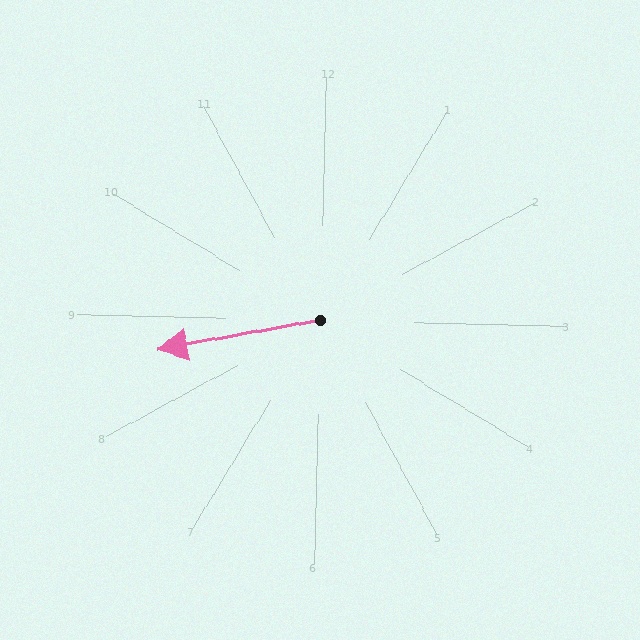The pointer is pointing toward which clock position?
Roughly 9 o'clock.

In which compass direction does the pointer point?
West.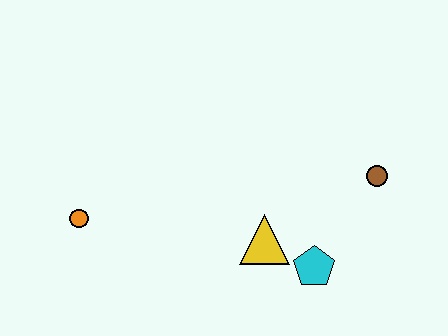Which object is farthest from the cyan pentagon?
The orange circle is farthest from the cyan pentagon.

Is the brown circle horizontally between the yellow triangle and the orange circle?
No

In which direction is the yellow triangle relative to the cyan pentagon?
The yellow triangle is to the left of the cyan pentagon.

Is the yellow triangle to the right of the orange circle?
Yes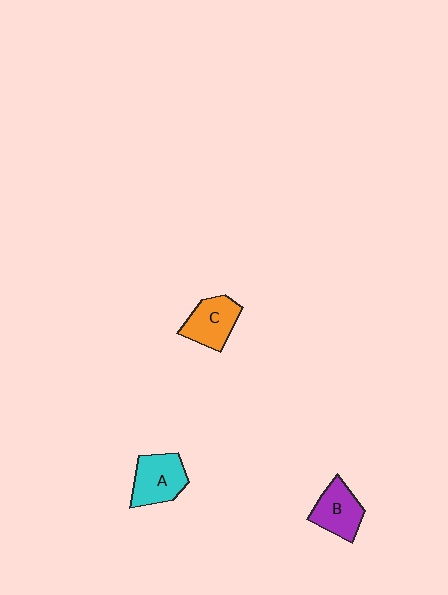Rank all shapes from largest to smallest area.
From largest to smallest: A (cyan), C (orange), B (purple).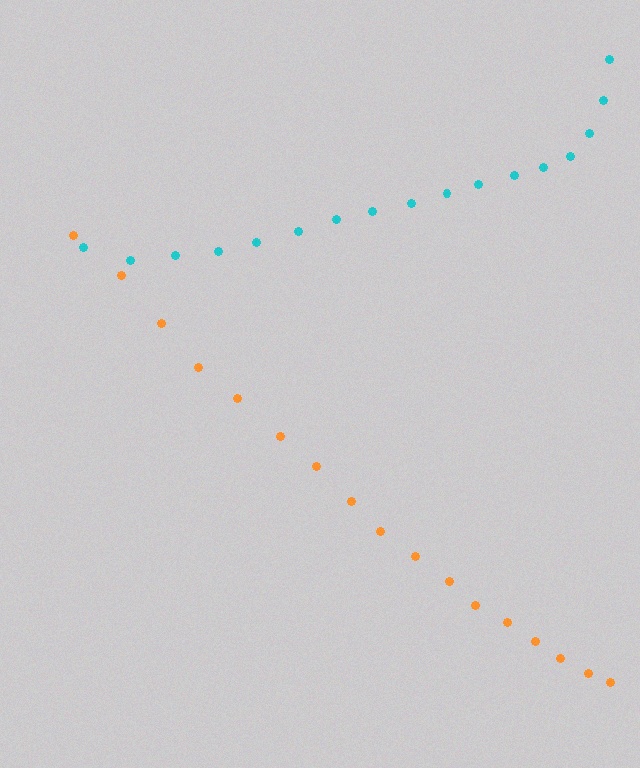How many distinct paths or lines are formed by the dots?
There are 2 distinct paths.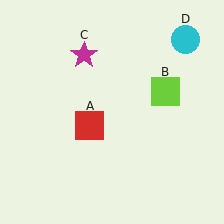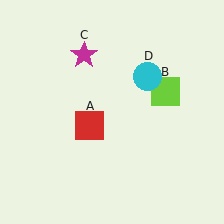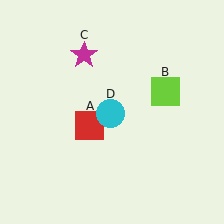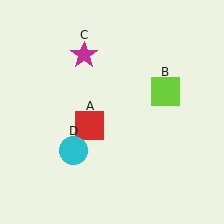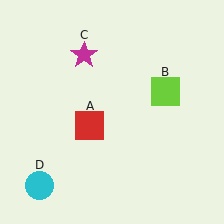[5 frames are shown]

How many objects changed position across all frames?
1 object changed position: cyan circle (object D).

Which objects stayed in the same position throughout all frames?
Red square (object A) and lime square (object B) and magenta star (object C) remained stationary.